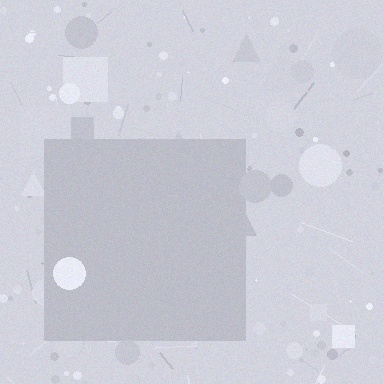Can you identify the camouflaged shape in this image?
The camouflaged shape is a square.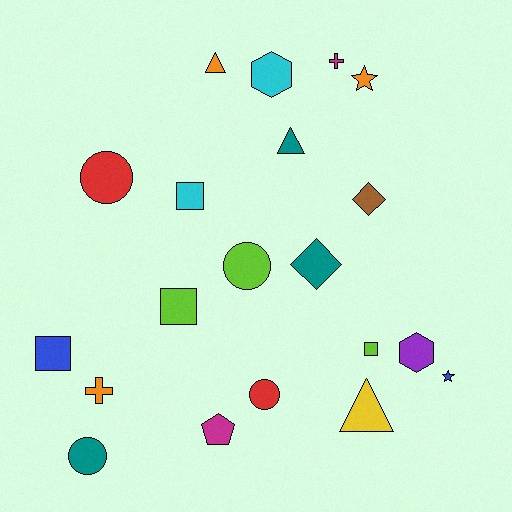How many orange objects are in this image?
There are 3 orange objects.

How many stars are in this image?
There are 2 stars.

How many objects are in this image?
There are 20 objects.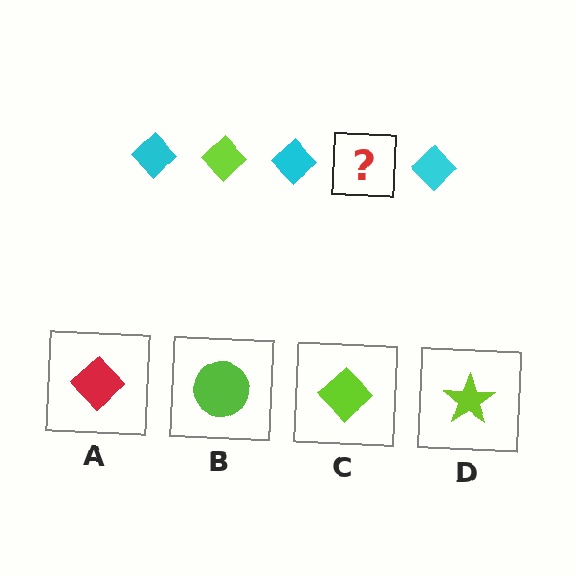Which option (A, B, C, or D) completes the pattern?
C.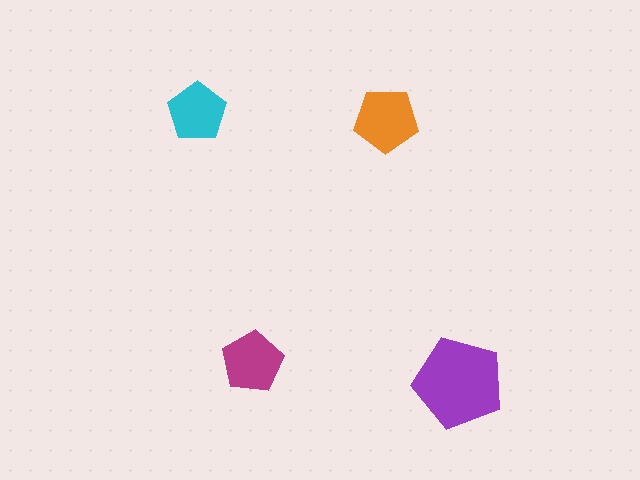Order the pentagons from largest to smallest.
the purple one, the orange one, the magenta one, the cyan one.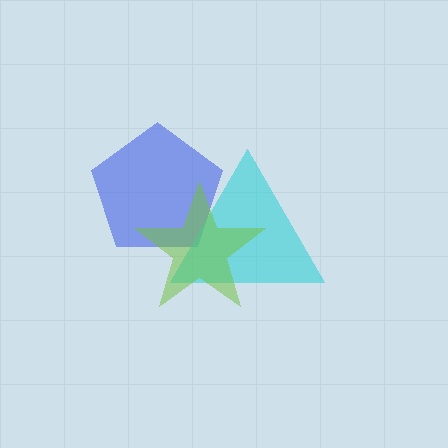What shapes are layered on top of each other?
The layered shapes are: a blue pentagon, a cyan triangle, a lime star.